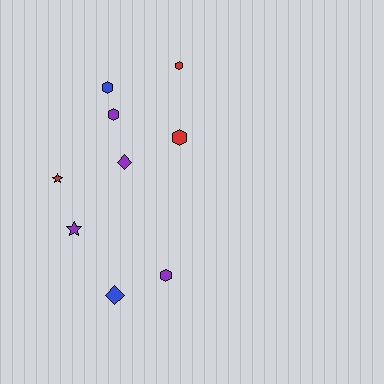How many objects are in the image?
There are 9 objects.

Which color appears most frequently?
Purple, with 4 objects.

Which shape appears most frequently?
Hexagon, with 5 objects.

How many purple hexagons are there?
There are 2 purple hexagons.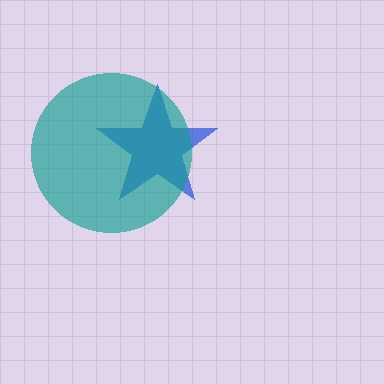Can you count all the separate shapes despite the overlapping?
Yes, there are 2 separate shapes.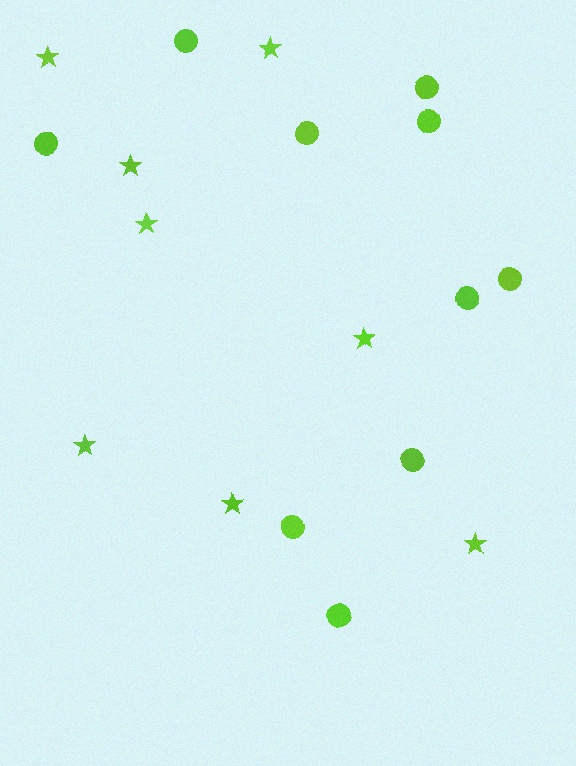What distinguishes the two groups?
There are 2 groups: one group of circles (10) and one group of stars (8).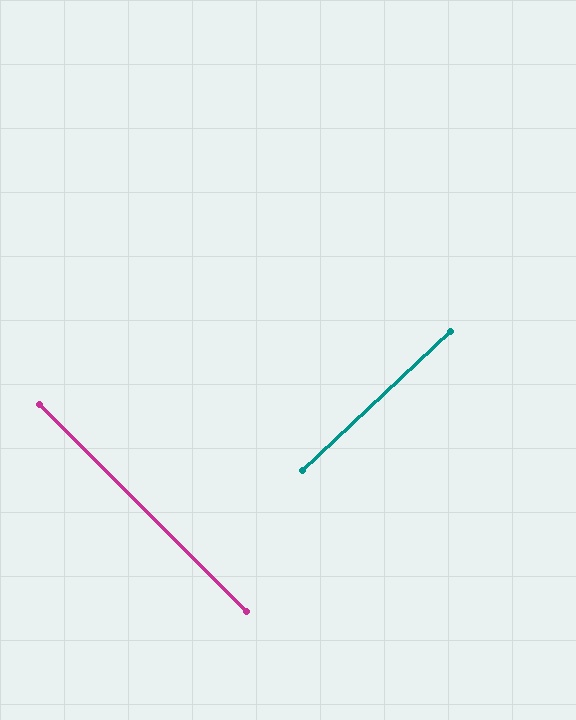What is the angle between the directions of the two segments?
Approximately 88 degrees.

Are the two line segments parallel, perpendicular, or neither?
Perpendicular — they meet at approximately 88°.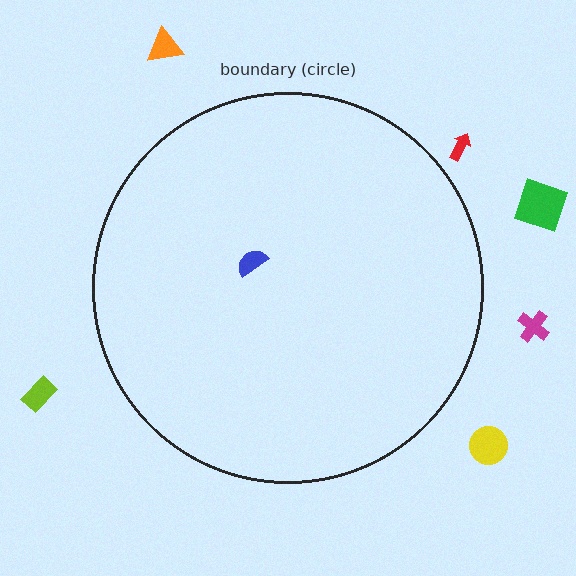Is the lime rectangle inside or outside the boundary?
Outside.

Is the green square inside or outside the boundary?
Outside.